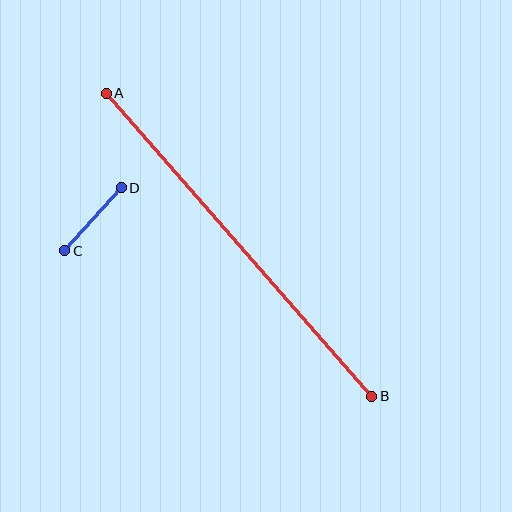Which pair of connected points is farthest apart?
Points A and B are farthest apart.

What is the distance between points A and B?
The distance is approximately 403 pixels.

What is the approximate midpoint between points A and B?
The midpoint is at approximately (239, 245) pixels.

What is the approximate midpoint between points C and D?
The midpoint is at approximately (93, 219) pixels.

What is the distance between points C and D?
The distance is approximately 84 pixels.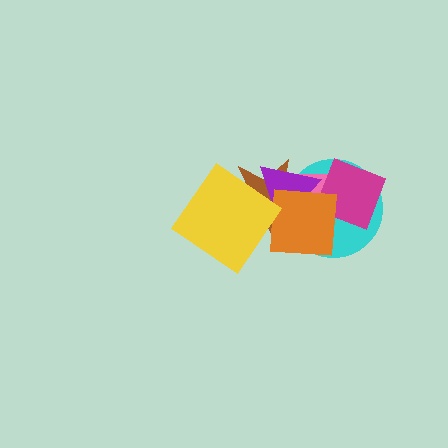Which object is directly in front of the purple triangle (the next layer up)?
The orange square is directly in front of the purple triangle.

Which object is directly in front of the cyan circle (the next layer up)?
The pink rectangle is directly in front of the cyan circle.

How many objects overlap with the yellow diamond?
2 objects overlap with the yellow diamond.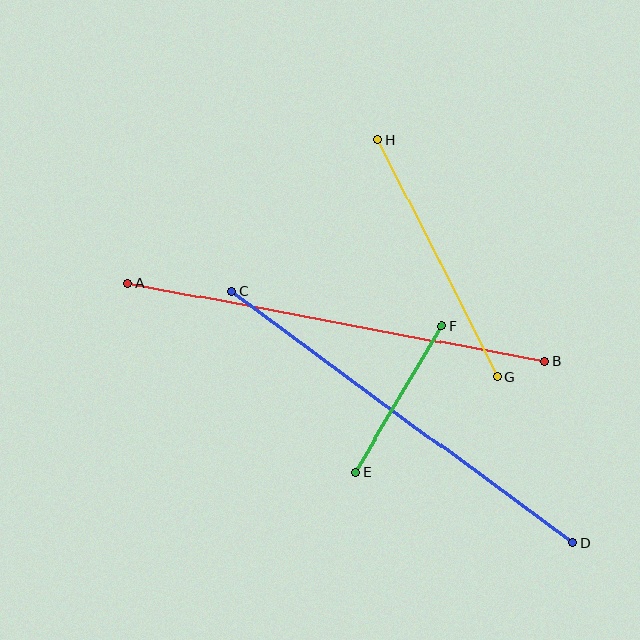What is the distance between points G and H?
The distance is approximately 266 pixels.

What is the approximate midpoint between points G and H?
The midpoint is at approximately (438, 258) pixels.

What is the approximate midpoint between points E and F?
The midpoint is at approximately (399, 399) pixels.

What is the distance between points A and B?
The distance is approximately 425 pixels.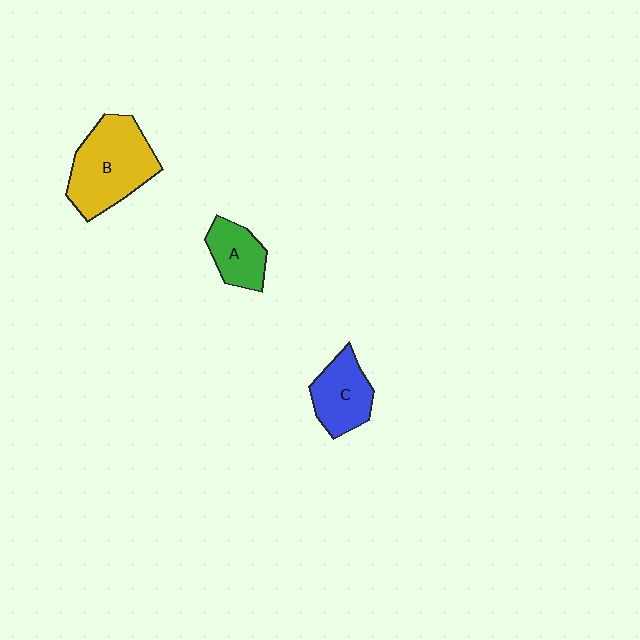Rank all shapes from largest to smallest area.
From largest to smallest: B (yellow), C (blue), A (green).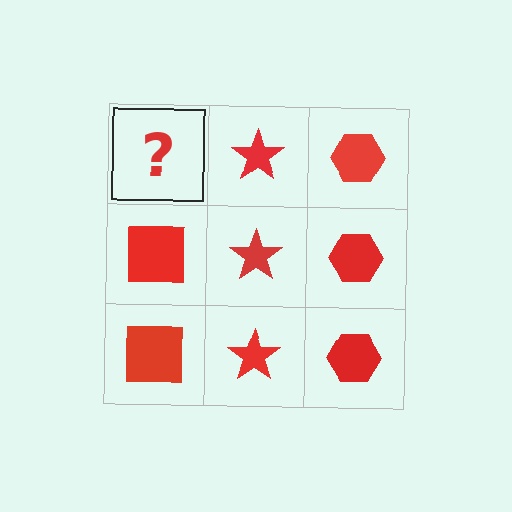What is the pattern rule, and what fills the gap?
The rule is that each column has a consistent shape. The gap should be filled with a red square.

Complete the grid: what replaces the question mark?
The question mark should be replaced with a red square.